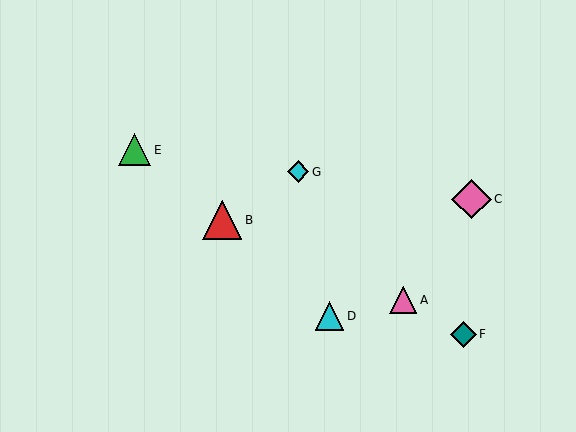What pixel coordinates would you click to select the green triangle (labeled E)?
Click at (134, 150) to select the green triangle E.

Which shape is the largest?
The pink diamond (labeled C) is the largest.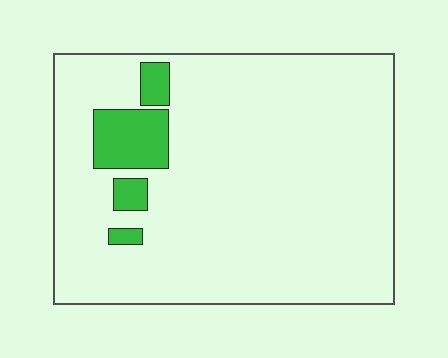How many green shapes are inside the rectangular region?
4.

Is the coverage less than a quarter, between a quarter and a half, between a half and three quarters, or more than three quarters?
Less than a quarter.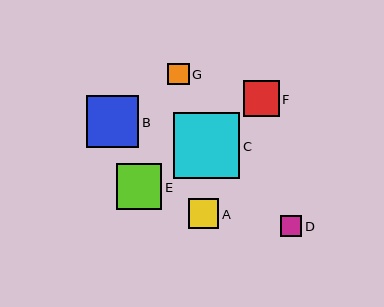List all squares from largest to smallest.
From largest to smallest: C, B, E, F, A, G, D.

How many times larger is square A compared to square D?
Square A is approximately 1.4 times the size of square D.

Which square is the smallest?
Square D is the smallest with a size of approximately 21 pixels.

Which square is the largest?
Square C is the largest with a size of approximately 66 pixels.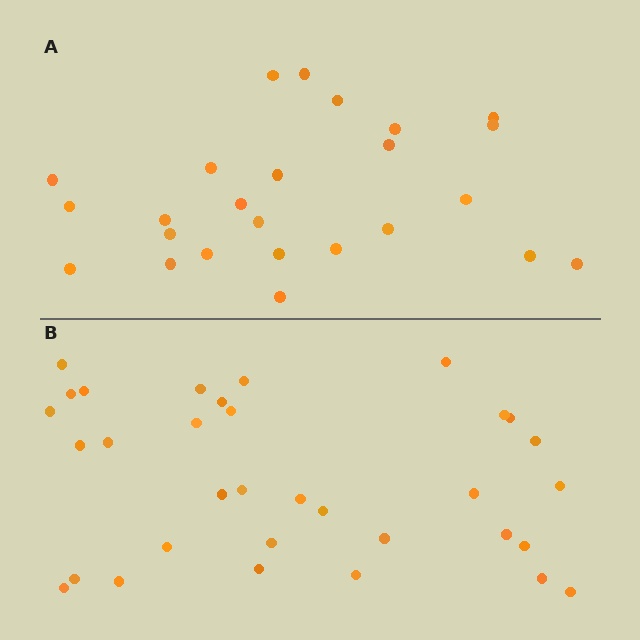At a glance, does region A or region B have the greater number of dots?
Region B (the bottom region) has more dots.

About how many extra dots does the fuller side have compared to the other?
Region B has roughly 8 or so more dots than region A.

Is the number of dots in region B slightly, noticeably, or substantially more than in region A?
Region B has noticeably more, but not dramatically so. The ratio is roughly 1.3 to 1.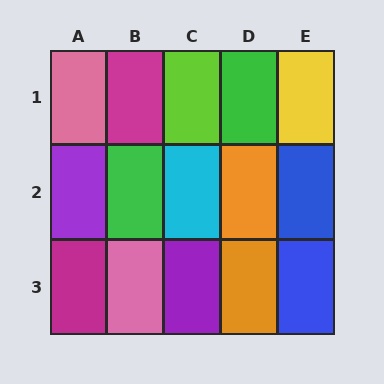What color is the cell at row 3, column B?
Pink.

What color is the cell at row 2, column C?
Cyan.